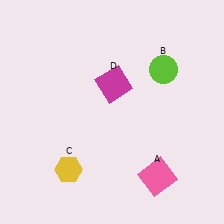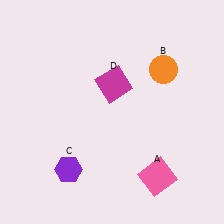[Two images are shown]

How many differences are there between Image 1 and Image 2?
There are 2 differences between the two images.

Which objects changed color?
B changed from lime to orange. C changed from yellow to purple.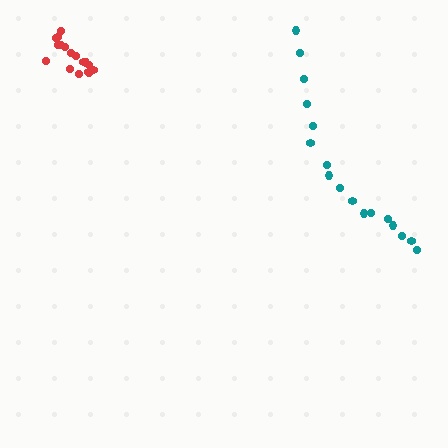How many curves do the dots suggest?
There are 2 distinct paths.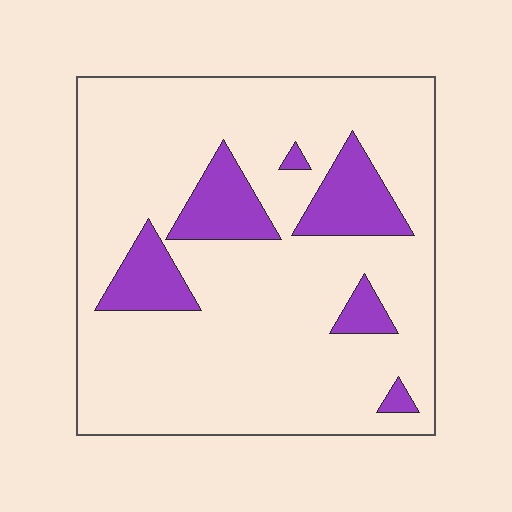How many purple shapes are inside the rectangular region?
6.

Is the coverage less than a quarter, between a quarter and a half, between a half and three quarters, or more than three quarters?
Less than a quarter.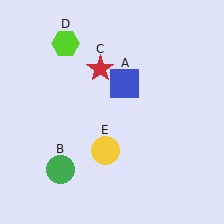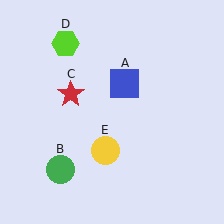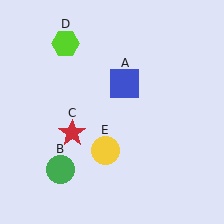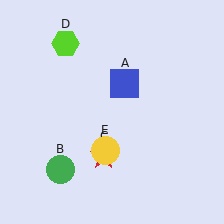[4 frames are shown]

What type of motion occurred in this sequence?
The red star (object C) rotated counterclockwise around the center of the scene.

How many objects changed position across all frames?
1 object changed position: red star (object C).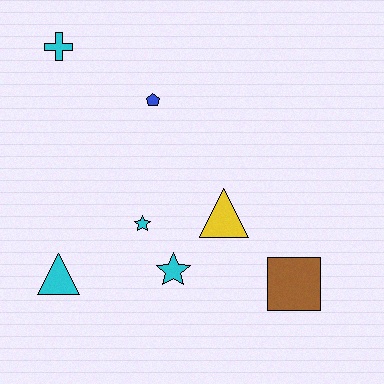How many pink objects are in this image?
There are no pink objects.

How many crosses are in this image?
There is 1 cross.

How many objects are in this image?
There are 7 objects.